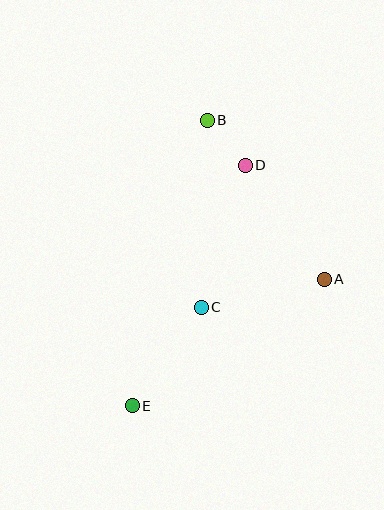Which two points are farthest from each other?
Points B and E are farthest from each other.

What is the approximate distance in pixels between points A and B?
The distance between A and B is approximately 197 pixels.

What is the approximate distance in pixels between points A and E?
The distance between A and E is approximately 230 pixels.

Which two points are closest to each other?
Points B and D are closest to each other.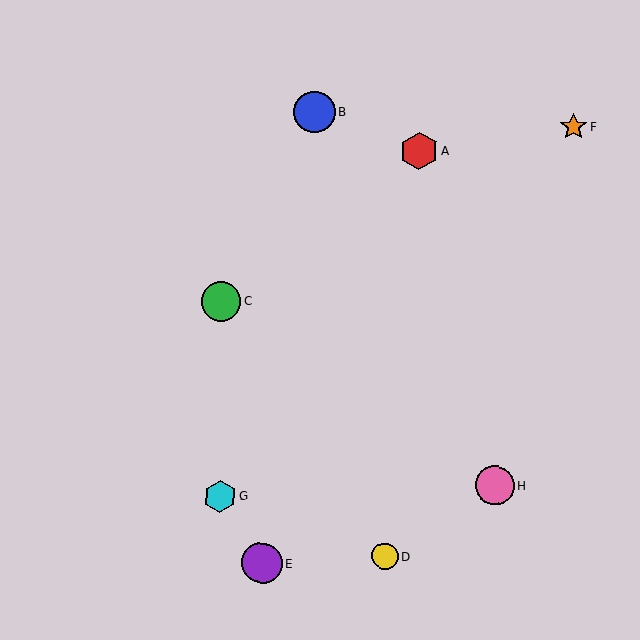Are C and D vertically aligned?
No, C is at x≈221 and D is at x≈385.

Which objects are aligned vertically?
Objects C, G are aligned vertically.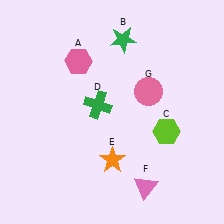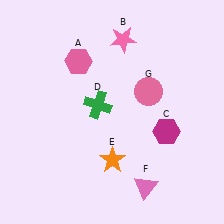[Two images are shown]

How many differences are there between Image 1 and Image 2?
There are 2 differences between the two images.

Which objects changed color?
B changed from green to pink. C changed from lime to magenta.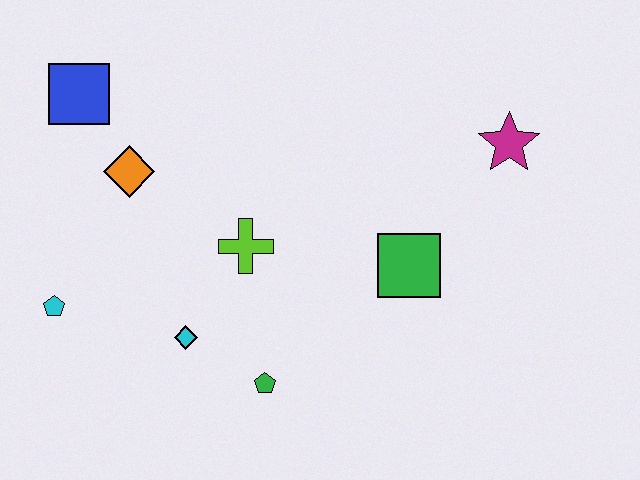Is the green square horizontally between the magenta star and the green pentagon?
Yes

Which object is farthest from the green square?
The blue square is farthest from the green square.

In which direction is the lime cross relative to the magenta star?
The lime cross is to the left of the magenta star.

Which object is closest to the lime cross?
The cyan diamond is closest to the lime cross.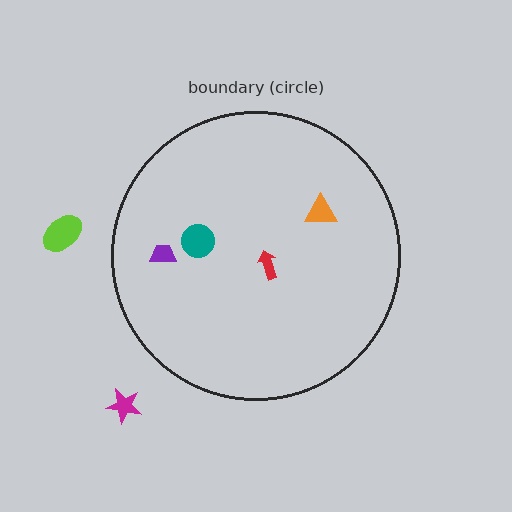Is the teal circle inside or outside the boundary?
Inside.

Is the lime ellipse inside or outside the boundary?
Outside.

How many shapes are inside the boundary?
4 inside, 2 outside.